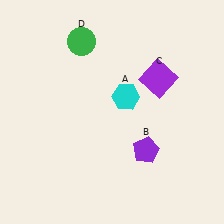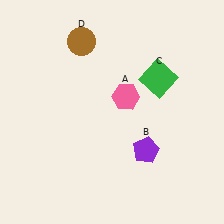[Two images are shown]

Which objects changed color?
A changed from cyan to pink. C changed from purple to green. D changed from green to brown.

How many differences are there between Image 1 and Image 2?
There are 3 differences between the two images.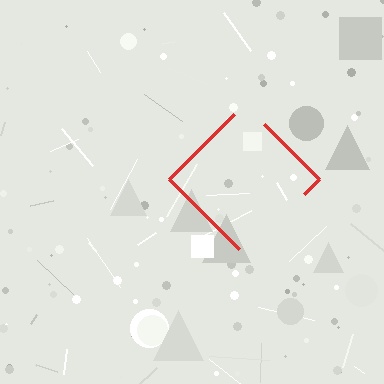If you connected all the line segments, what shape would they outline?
They would outline a diamond.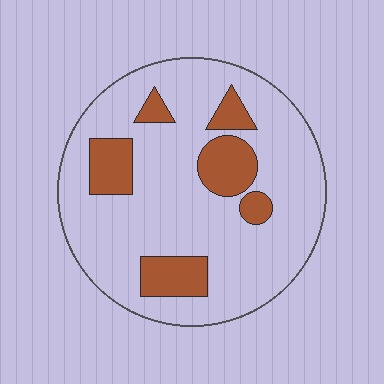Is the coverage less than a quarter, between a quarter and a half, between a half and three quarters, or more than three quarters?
Less than a quarter.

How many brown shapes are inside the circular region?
6.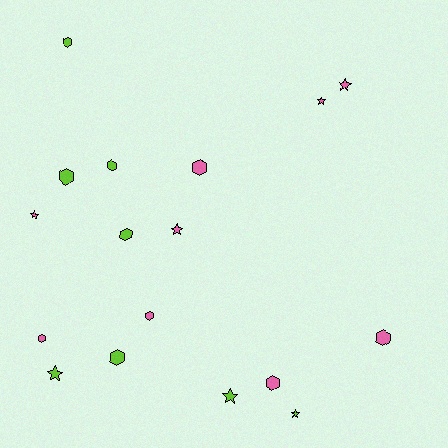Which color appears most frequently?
Pink, with 9 objects.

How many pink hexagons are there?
There are 5 pink hexagons.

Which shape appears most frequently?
Hexagon, with 10 objects.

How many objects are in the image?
There are 17 objects.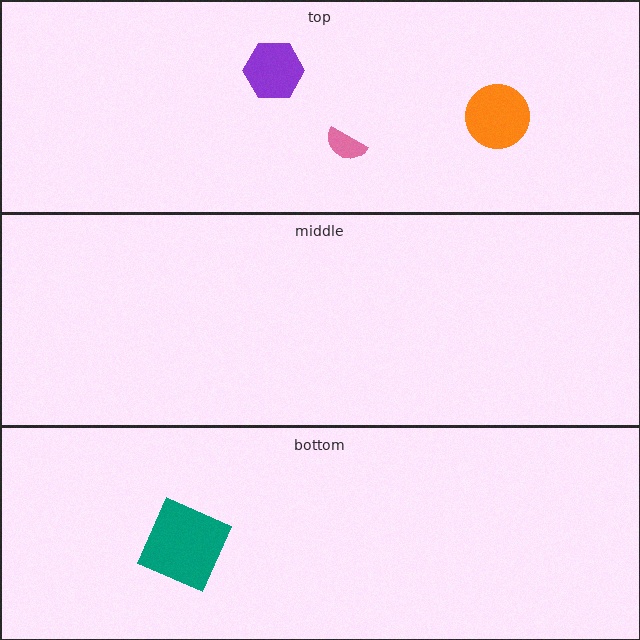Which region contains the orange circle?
The top region.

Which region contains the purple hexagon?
The top region.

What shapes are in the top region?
The pink semicircle, the orange circle, the purple hexagon.